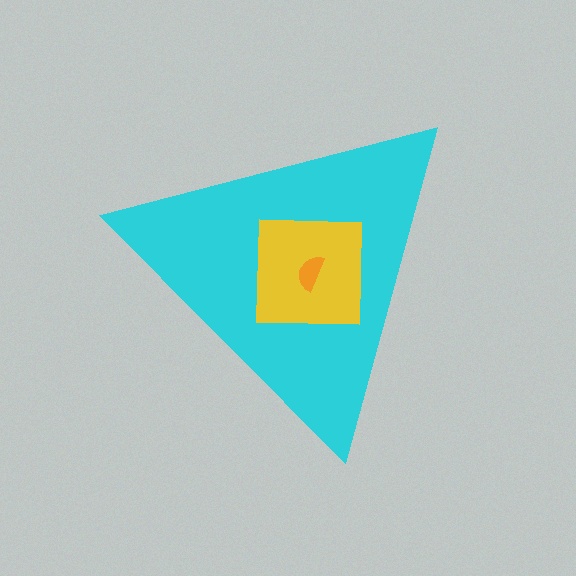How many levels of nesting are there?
3.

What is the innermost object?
The orange semicircle.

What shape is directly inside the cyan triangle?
The yellow square.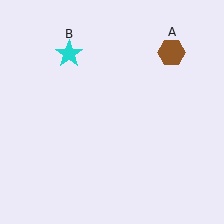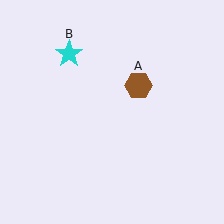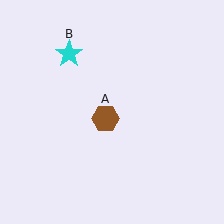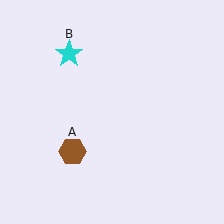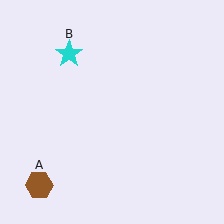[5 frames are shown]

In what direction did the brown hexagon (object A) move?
The brown hexagon (object A) moved down and to the left.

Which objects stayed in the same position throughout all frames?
Cyan star (object B) remained stationary.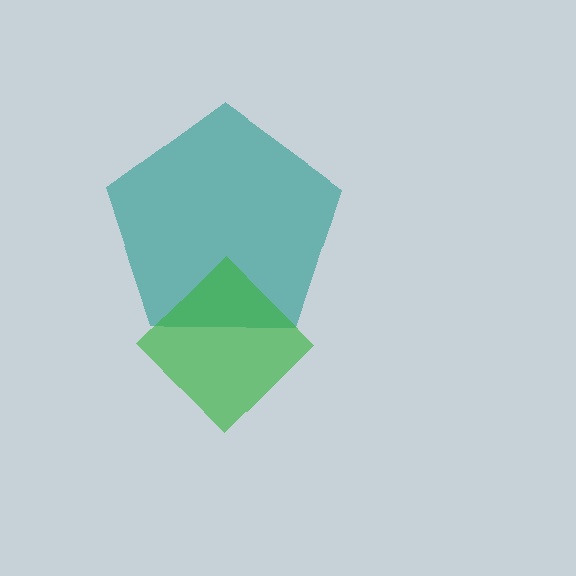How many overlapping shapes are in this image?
There are 2 overlapping shapes in the image.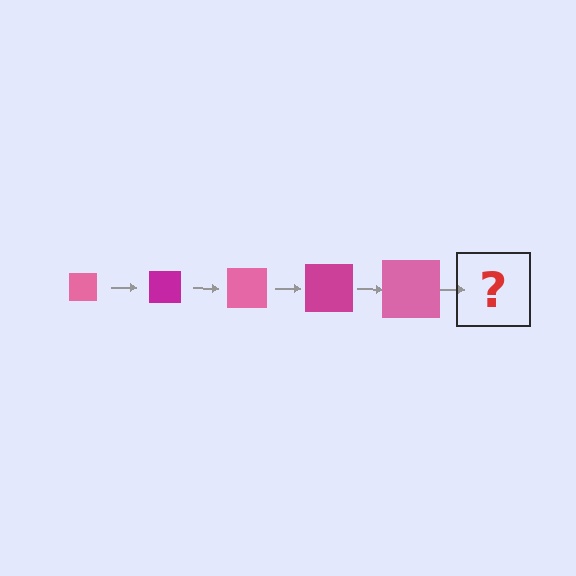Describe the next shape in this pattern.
It should be a magenta square, larger than the previous one.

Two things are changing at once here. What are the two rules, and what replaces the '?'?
The two rules are that the square grows larger each step and the color cycles through pink and magenta. The '?' should be a magenta square, larger than the previous one.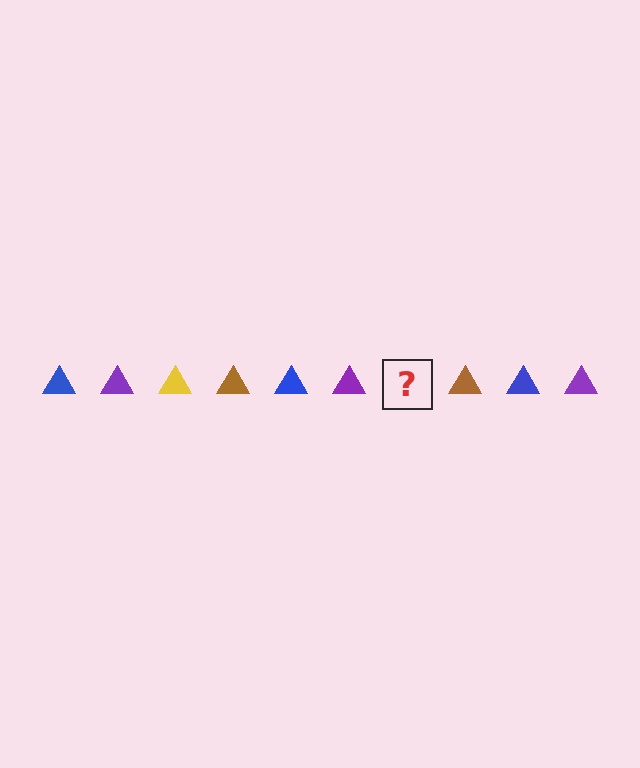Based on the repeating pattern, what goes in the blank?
The blank should be a yellow triangle.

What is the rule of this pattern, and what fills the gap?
The rule is that the pattern cycles through blue, purple, yellow, brown triangles. The gap should be filled with a yellow triangle.